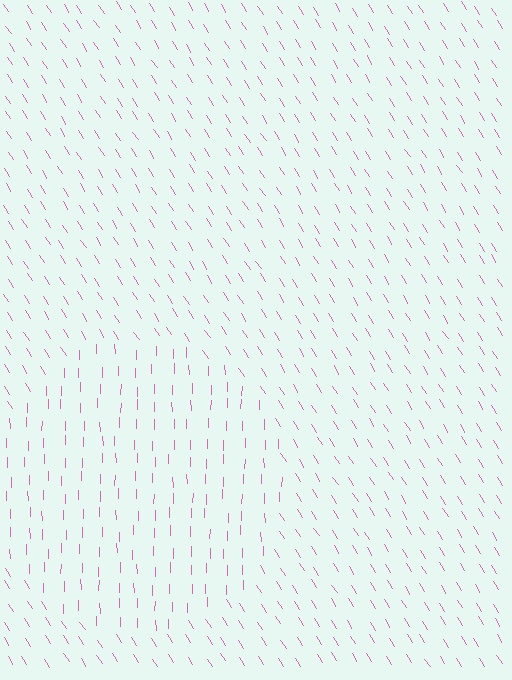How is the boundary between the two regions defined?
The boundary is defined purely by a change in line orientation (approximately 32 degrees difference). All lines are the same color and thickness.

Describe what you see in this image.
The image is filled with small pink line segments. A circle region in the image has lines oriented differently from the surrounding lines, creating a visible texture boundary.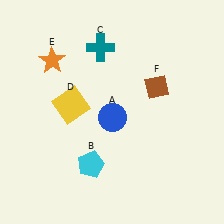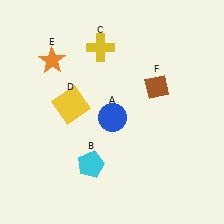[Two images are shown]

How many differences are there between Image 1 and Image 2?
There is 1 difference between the two images.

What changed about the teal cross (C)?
In Image 1, C is teal. In Image 2, it changed to yellow.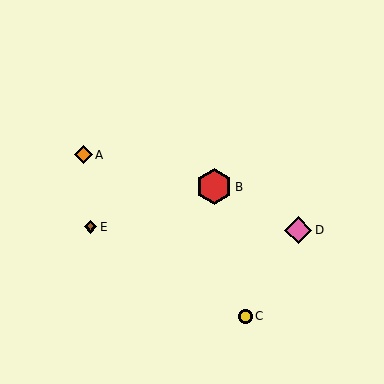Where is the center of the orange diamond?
The center of the orange diamond is at (84, 155).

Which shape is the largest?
The red hexagon (labeled B) is the largest.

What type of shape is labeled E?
Shape E is a brown diamond.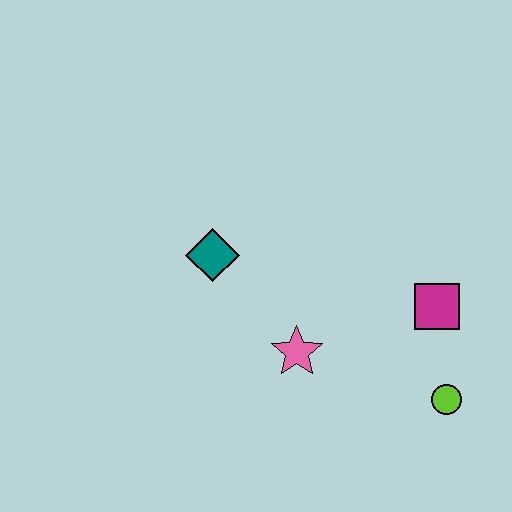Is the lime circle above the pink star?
No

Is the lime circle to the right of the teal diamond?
Yes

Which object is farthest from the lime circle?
The teal diamond is farthest from the lime circle.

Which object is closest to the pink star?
The teal diamond is closest to the pink star.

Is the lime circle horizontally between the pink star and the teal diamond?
No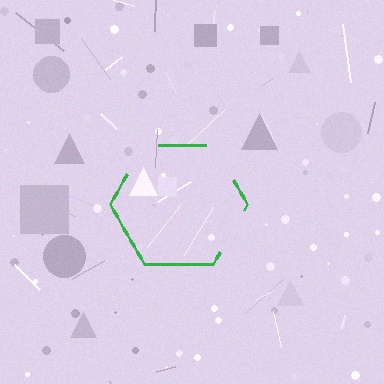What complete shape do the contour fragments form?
The contour fragments form a hexagon.